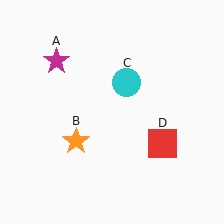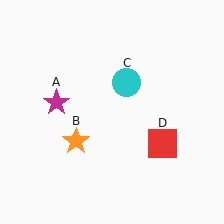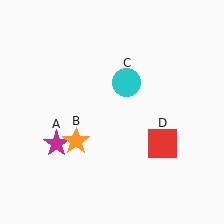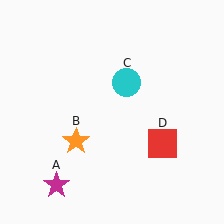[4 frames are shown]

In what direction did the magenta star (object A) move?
The magenta star (object A) moved down.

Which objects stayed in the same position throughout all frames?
Orange star (object B) and cyan circle (object C) and red square (object D) remained stationary.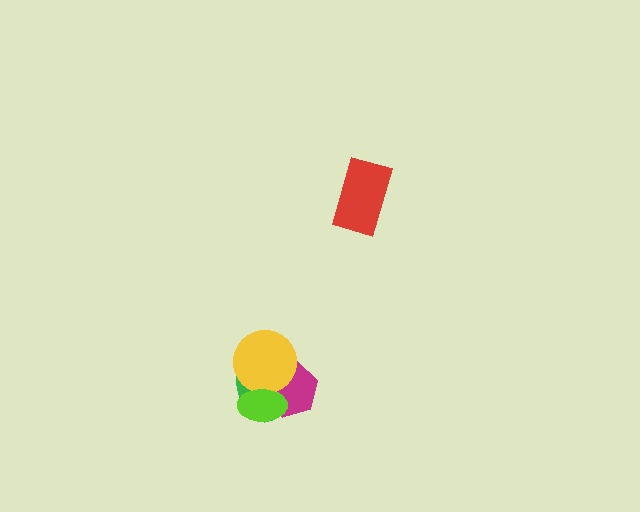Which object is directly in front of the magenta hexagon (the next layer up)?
The yellow circle is directly in front of the magenta hexagon.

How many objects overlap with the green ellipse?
3 objects overlap with the green ellipse.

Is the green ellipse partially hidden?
Yes, it is partially covered by another shape.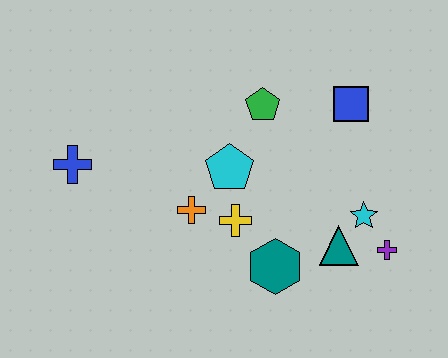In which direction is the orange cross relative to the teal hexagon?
The orange cross is to the left of the teal hexagon.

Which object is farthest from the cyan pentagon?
The purple cross is farthest from the cyan pentagon.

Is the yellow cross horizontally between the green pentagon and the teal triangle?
No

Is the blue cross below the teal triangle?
No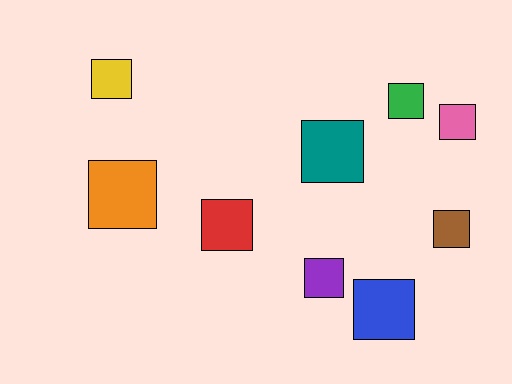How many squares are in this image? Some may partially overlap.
There are 9 squares.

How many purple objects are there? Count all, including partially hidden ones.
There is 1 purple object.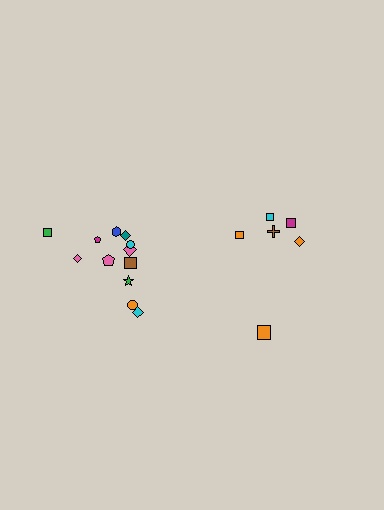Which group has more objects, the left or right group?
The left group.